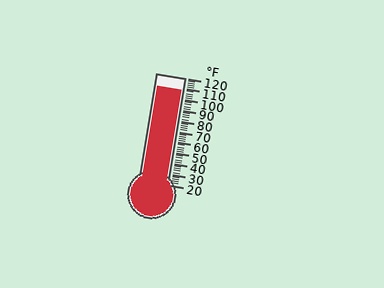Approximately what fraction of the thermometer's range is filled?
The thermometer is filled to approximately 90% of its range.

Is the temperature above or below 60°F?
The temperature is above 60°F.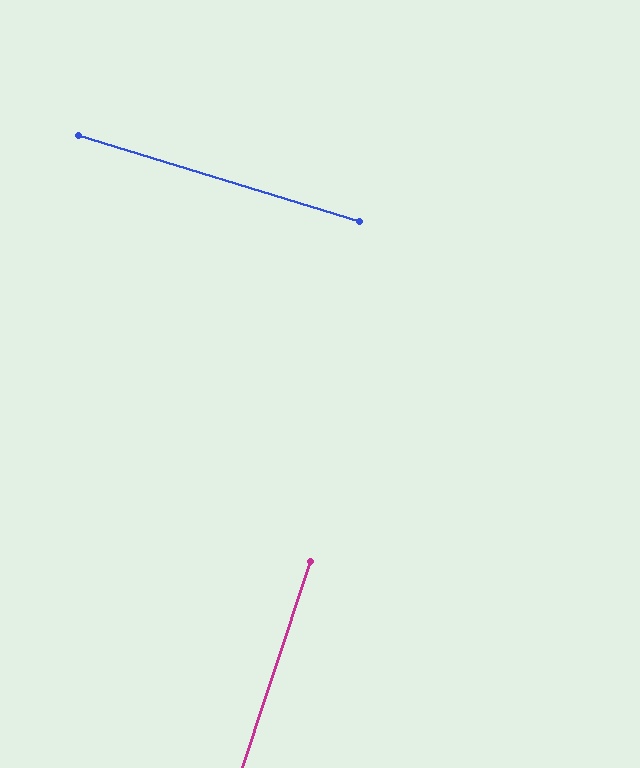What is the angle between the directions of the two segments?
Approximately 89 degrees.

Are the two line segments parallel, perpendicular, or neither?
Perpendicular — they meet at approximately 89°.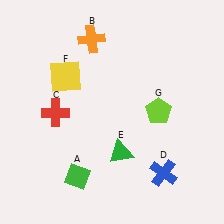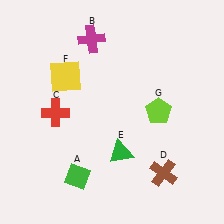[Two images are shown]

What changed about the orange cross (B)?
In Image 1, B is orange. In Image 2, it changed to magenta.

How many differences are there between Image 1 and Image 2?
There are 2 differences between the two images.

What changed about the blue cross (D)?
In Image 1, D is blue. In Image 2, it changed to brown.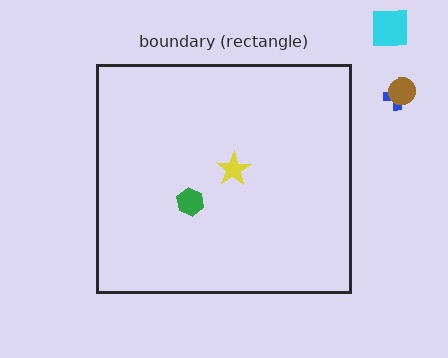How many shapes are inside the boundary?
2 inside, 3 outside.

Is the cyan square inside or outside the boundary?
Outside.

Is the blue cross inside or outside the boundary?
Outside.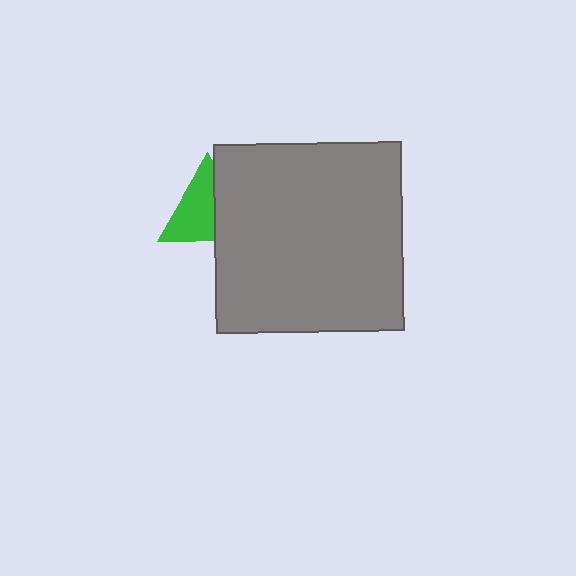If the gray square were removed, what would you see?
You would see the complete green triangle.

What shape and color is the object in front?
The object in front is a gray square.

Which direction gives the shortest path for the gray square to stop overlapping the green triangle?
Moving right gives the shortest separation.